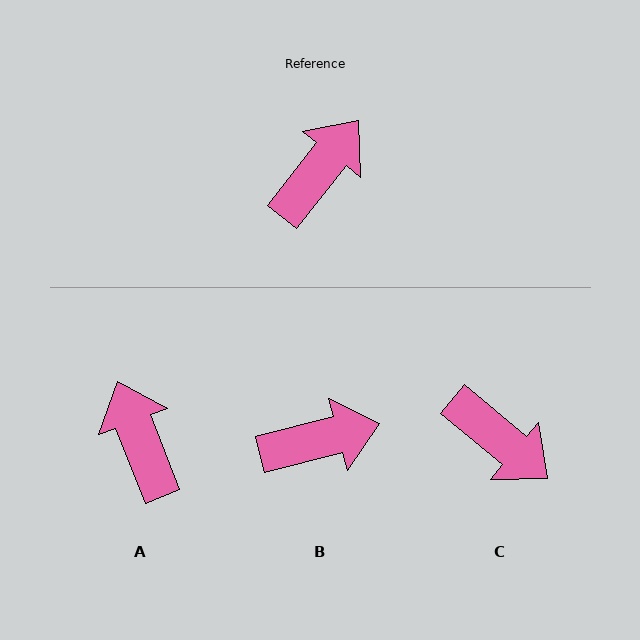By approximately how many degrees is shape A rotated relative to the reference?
Approximately 59 degrees counter-clockwise.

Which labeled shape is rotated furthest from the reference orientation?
C, about 92 degrees away.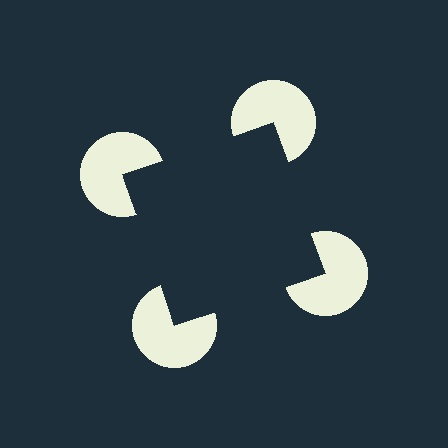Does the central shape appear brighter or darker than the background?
It typically appears slightly darker than the background, even though no actual brightness change is drawn.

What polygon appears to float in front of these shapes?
An illusory square — its edges are inferred from the aligned wedge cuts in the pac-man discs, not physically drawn.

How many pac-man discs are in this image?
There are 4 — one at each vertex of the illusory square.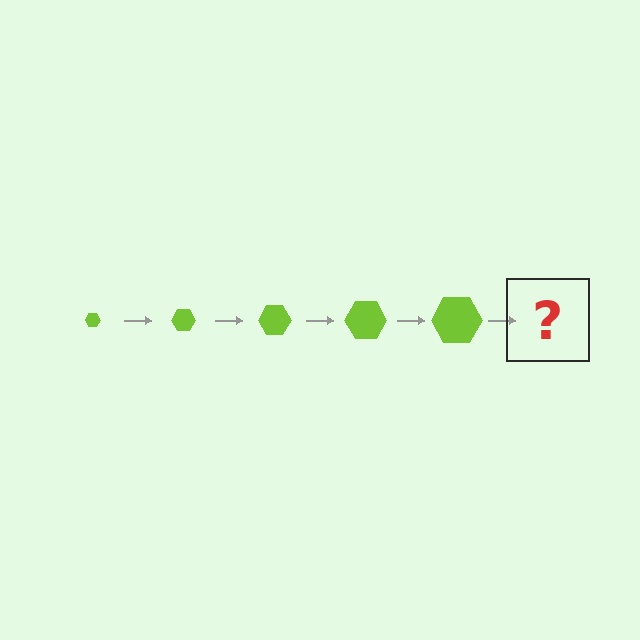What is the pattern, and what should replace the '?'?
The pattern is that the hexagon gets progressively larger each step. The '?' should be a lime hexagon, larger than the previous one.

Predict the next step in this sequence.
The next step is a lime hexagon, larger than the previous one.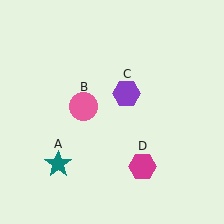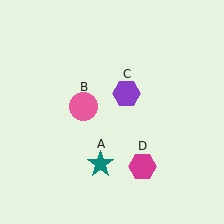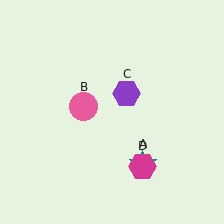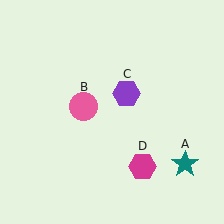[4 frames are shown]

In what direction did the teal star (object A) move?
The teal star (object A) moved right.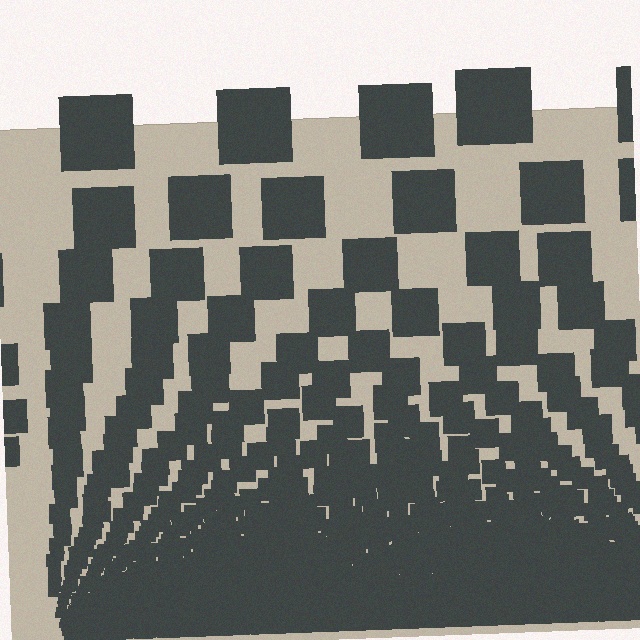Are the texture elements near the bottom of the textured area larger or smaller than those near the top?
Smaller. The gradient is inverted — elements near the bottom are smaller and denser.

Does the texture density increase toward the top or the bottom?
Density increases toward the bottom.